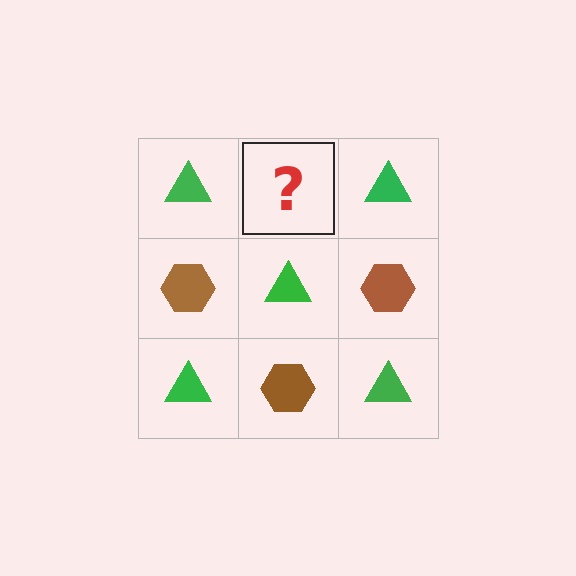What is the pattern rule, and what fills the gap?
The rule is that it alternates green triangle and brown hexagon in a checkerboard pattern. The gap should be filled with a brown hexagon.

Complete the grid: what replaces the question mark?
The question mark should be replaced with a brown hexagon.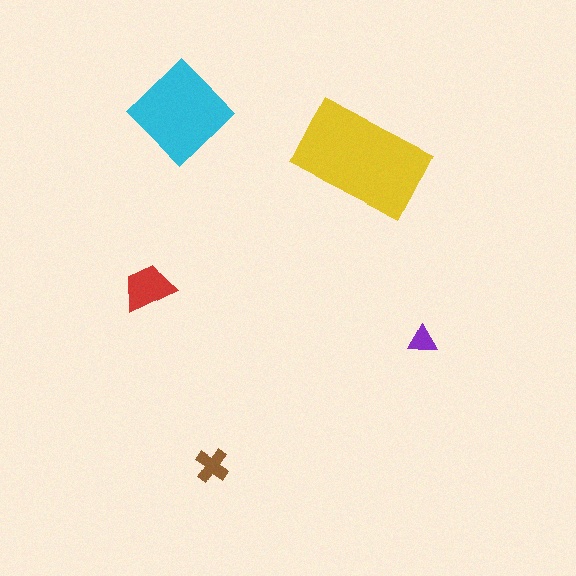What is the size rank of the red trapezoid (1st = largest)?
3rd.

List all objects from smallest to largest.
The purple triangle, the brown cross, the red trapezoid, the cyan diamond, the yellow rectangle.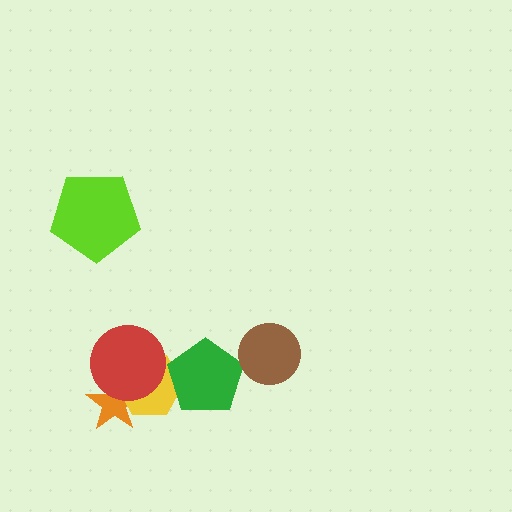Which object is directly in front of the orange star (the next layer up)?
The yellow hexagon is directly in front of the orange star.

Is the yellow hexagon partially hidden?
Yes, it is partially covered by another shape.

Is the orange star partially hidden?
Yes, it is partially covered by another shape.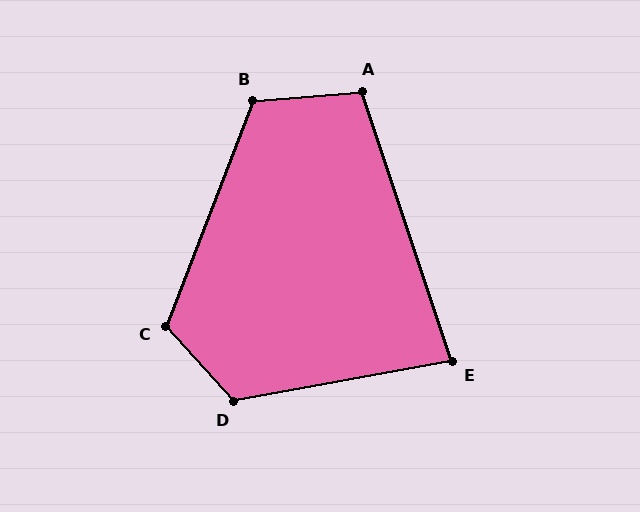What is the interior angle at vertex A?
Approximately 104 degrees (obtuse).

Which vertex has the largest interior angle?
D, at approximately 121 degrees.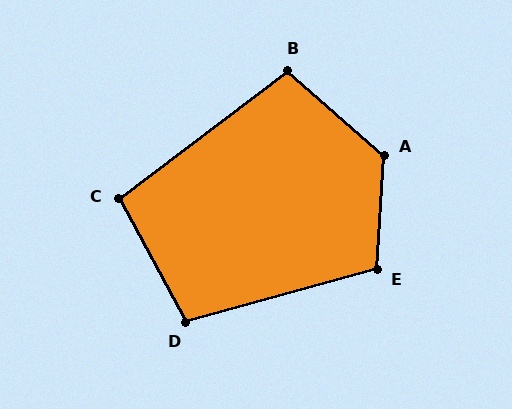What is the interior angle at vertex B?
Approximately 102 degrees (obtuse).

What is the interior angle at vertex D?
Approximately 103 degrees (obtuse).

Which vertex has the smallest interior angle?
C, at approximately 99 degrees.